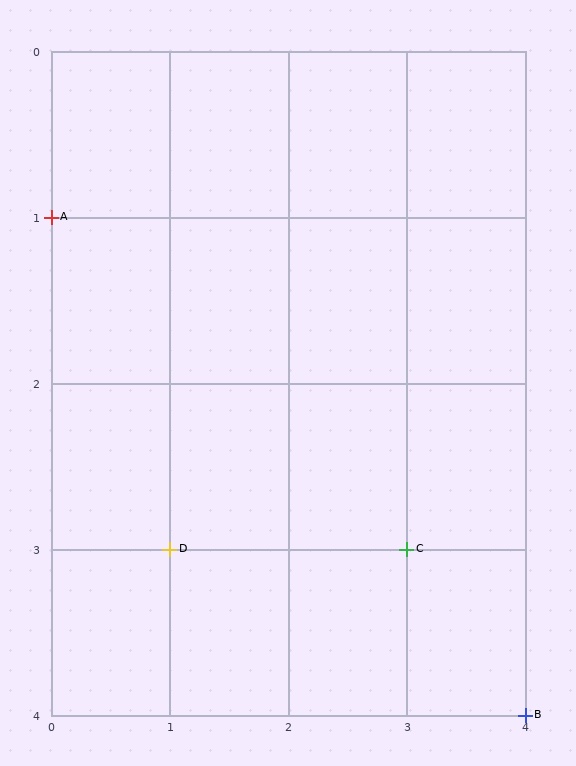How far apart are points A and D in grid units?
Points A and D are 1 column and 2 rows apart (about 2.2 grid units diagonally).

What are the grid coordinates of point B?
Point B is at grid coordinates (4, 4).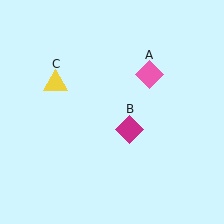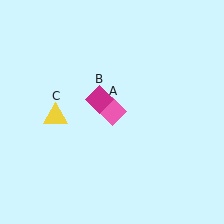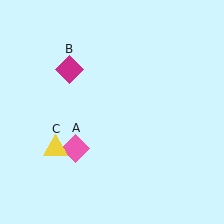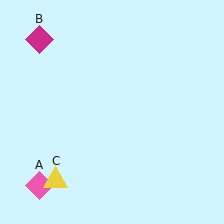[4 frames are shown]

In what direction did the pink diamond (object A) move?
The pink diamond (object A) moved down and to the left.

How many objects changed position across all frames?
3 objects changed position: pink diamond (object A), magenta diamond (object B), yellow triangle (object C).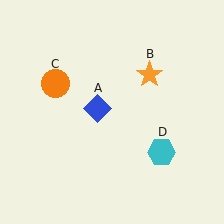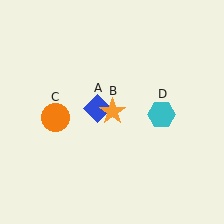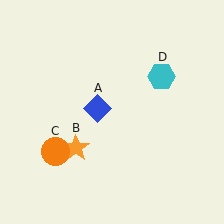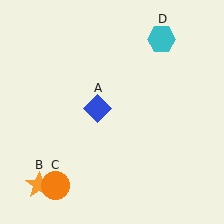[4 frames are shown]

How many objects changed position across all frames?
3 objects changed position: orange star (object B), orange circle (object C), cyan hexagon (object D).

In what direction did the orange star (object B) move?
The orange star (object B) moved down and to the left.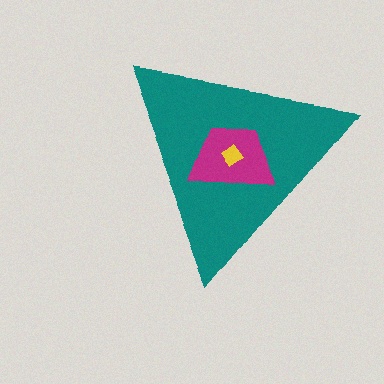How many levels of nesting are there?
3.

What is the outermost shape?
The teal triangle.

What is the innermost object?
The yellow diamond.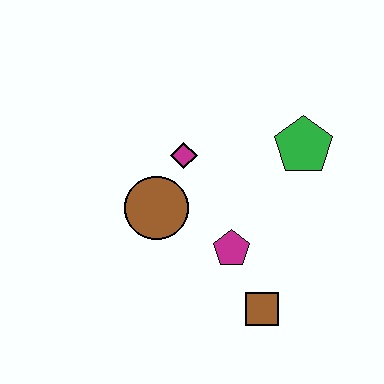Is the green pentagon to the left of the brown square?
No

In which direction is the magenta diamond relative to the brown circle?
The magenta diamond is above the brown circle.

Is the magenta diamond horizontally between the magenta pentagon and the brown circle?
Yes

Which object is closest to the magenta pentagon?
The brown square is closest to the magenta pentagon.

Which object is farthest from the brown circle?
The green pentagon is farthest from the brown circle.